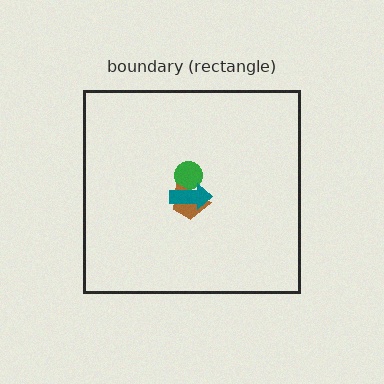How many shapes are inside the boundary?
3 inside, 0 outside.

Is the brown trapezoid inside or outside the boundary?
Inside.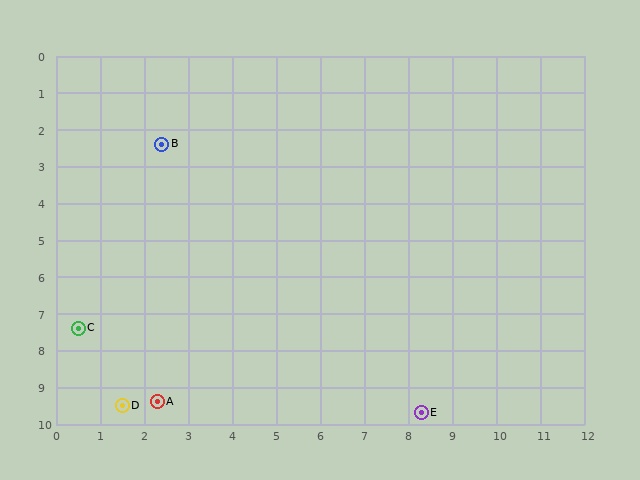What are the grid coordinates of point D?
Point D is at approximately (1.5, 9.5).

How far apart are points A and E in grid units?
Points A and E are about 6.0 grid units apart.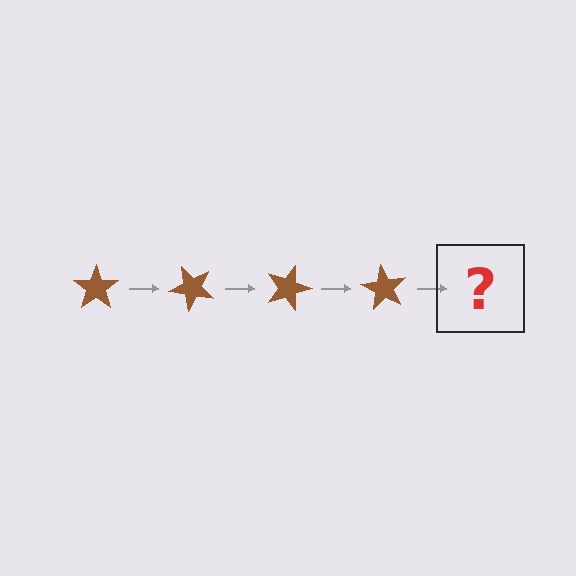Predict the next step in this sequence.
The next step is a brown star rotated 180 degrees.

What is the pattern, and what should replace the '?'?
The pattern is that the star rotates 45 degrees each step. The '?' should be a brown star rotated 180 degrees.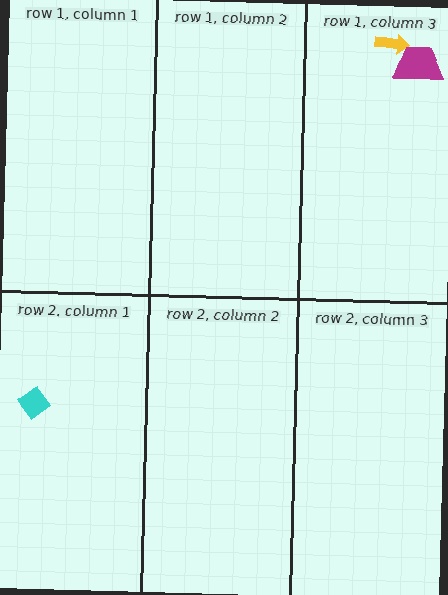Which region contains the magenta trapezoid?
The row 1, column 3 region.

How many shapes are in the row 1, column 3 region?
2.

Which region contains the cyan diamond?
The row 2, column 1 region.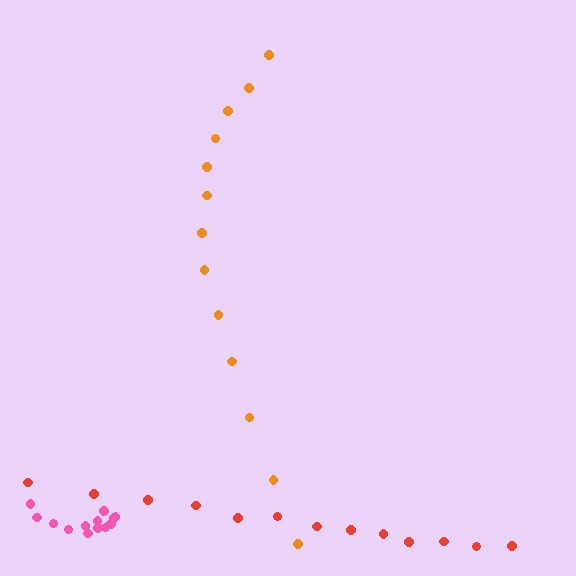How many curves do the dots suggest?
There are 3 distinct paths.